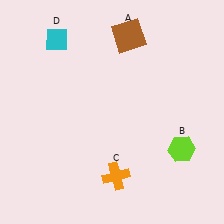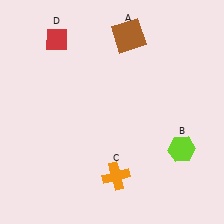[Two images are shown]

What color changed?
The diamond (D) changed from cyan in Image 1 to red in Image 2.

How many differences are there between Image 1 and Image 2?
There is 1 difference between the two images.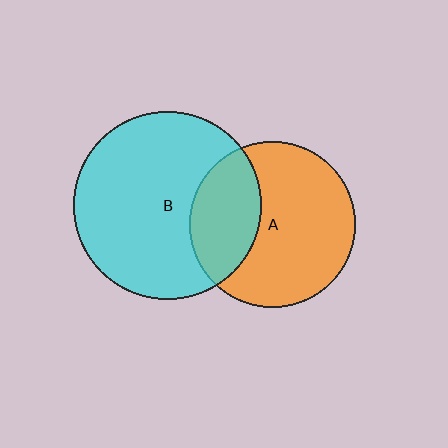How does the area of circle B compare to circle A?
Approximately 1.3 times.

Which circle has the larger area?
Circle B (cyan).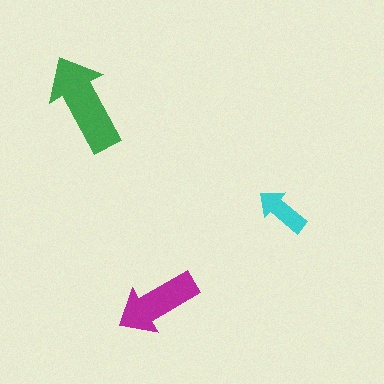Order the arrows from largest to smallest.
the green one, the magenta one, the cyan one.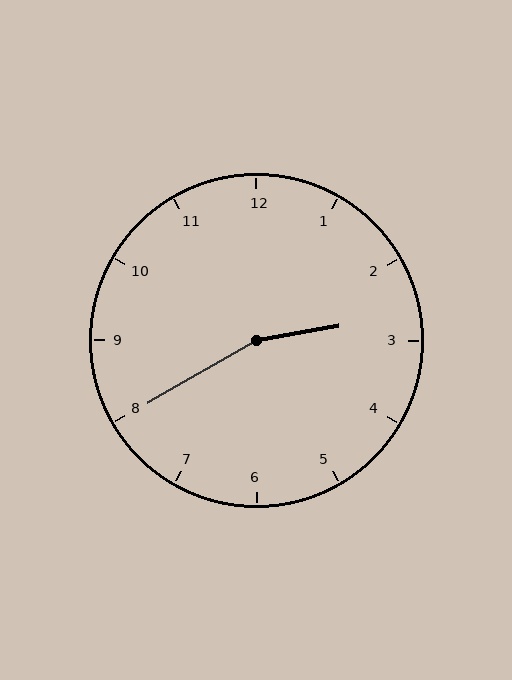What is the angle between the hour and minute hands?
Approximately 160 degrees.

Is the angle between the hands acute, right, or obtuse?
It is obtuse.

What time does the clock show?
2:40.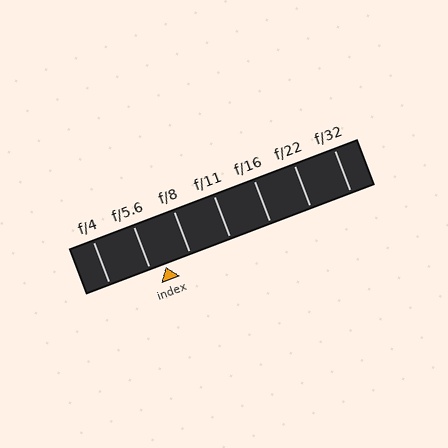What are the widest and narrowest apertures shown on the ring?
The widest aperture shown is f/4 and the narrowest is f/32.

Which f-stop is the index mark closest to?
The index mark is closest to f/5.6.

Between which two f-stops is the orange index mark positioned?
The index mark is between f/5.6 and f/8.